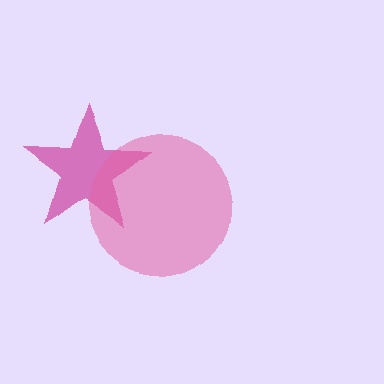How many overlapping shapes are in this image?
There are 2 overlapping shapes in the image.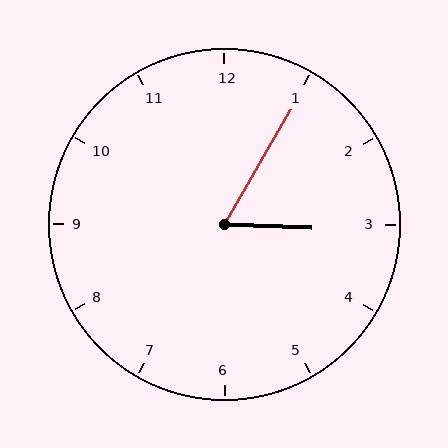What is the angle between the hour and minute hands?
Approximately 62 degrees.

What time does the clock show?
3:05.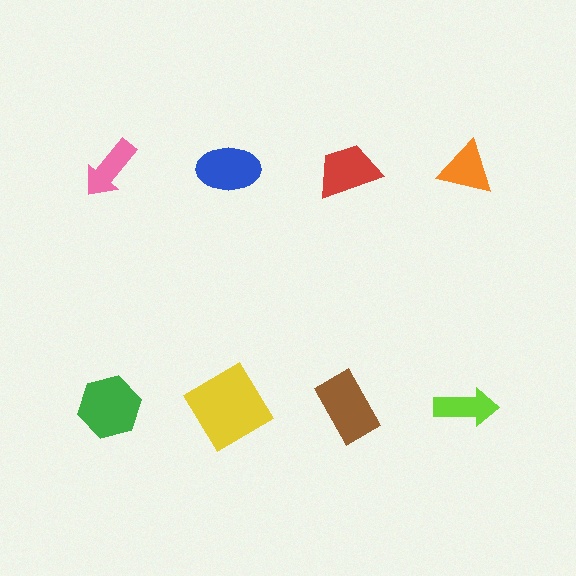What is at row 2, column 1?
A green hexagon.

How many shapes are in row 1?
4 shapes.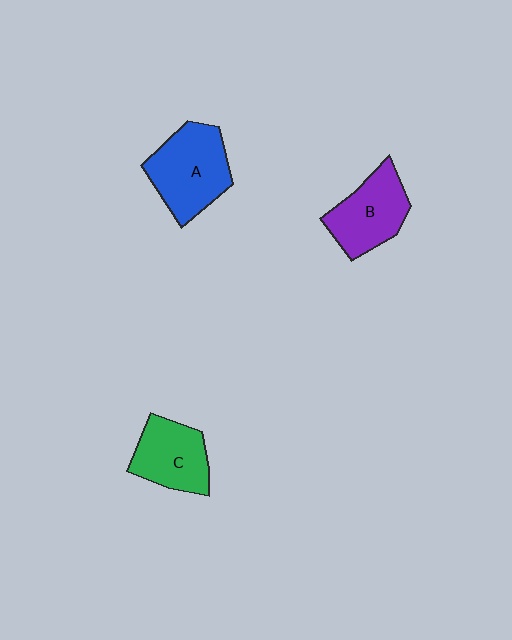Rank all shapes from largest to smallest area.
From largest to smallest: A (blue), B (purple), C (green).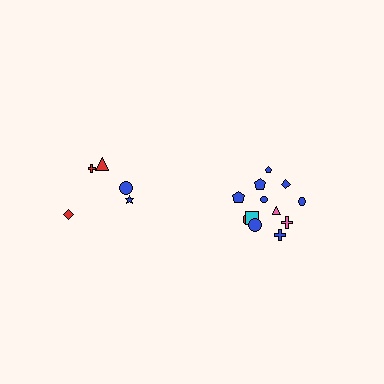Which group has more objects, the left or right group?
The right group.